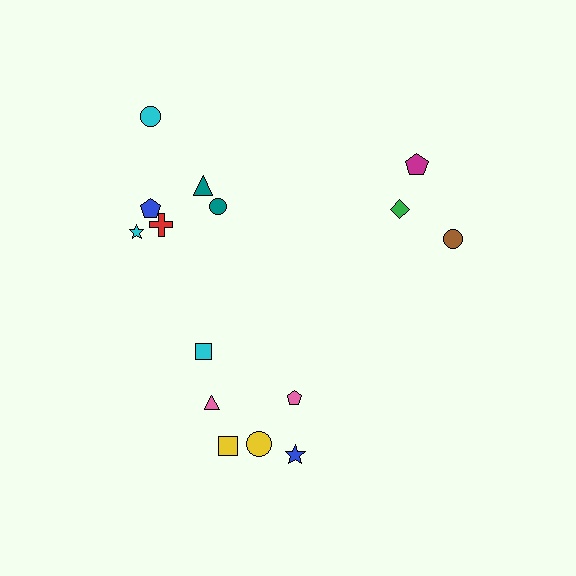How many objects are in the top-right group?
There are 3 objects.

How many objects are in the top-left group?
There are 6 objects.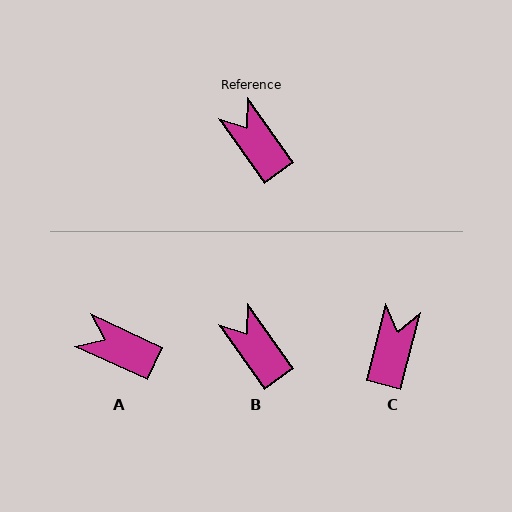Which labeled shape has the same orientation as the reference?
B.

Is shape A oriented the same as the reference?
No, it is off by about 29 degrees.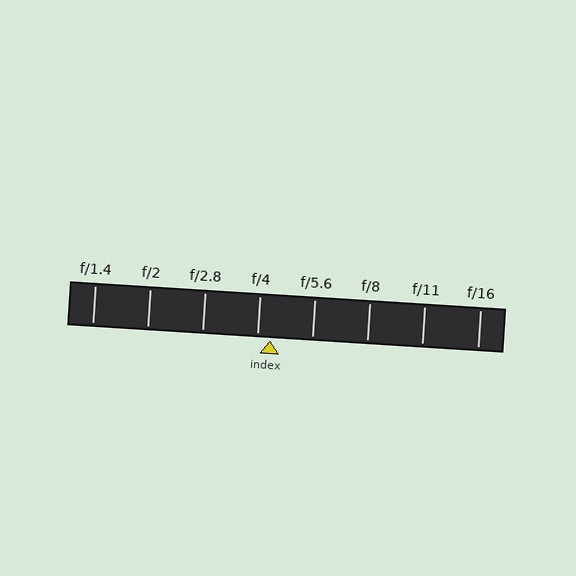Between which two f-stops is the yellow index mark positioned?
The index mark is between f/4 and f/5.6.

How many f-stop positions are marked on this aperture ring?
There are 8 f-stop positions marked.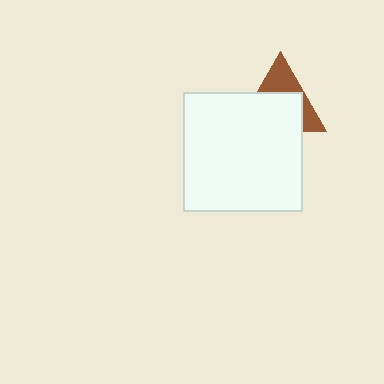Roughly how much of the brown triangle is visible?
A small part of it is visible (roughly 38%).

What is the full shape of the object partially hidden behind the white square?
The partially hidden object is a brown triangle.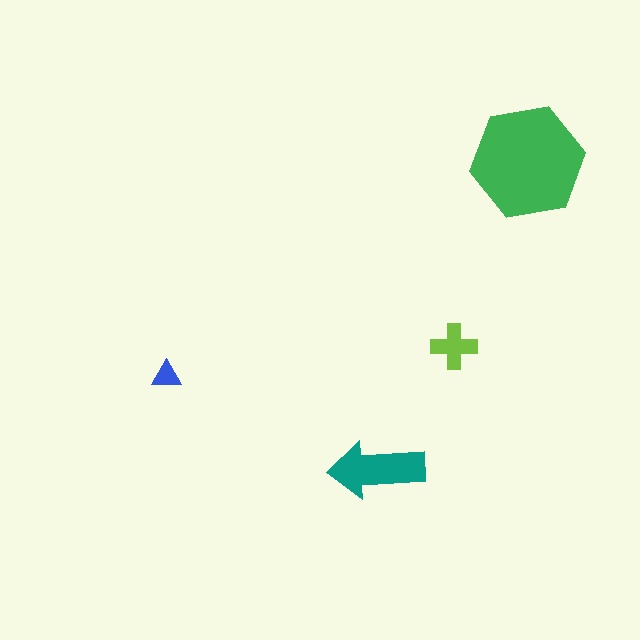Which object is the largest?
The green hexagon.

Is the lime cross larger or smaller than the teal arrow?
Smaller.